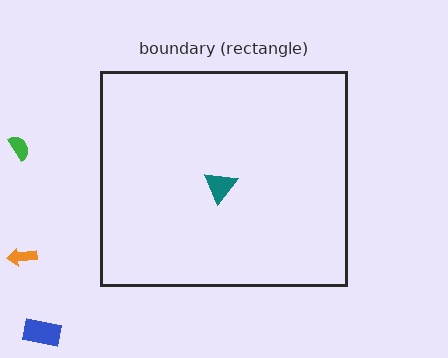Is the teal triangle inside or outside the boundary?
Inside.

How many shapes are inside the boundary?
1 inside, 3 outside.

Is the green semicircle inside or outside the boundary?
Outside.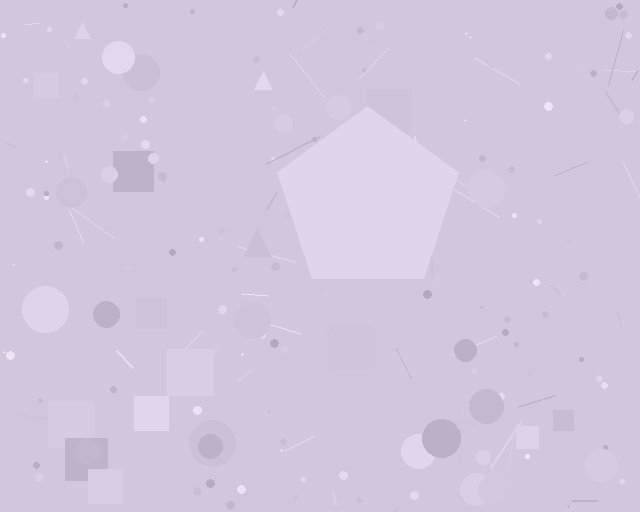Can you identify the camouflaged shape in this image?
The camouflaged shape is a pentagon.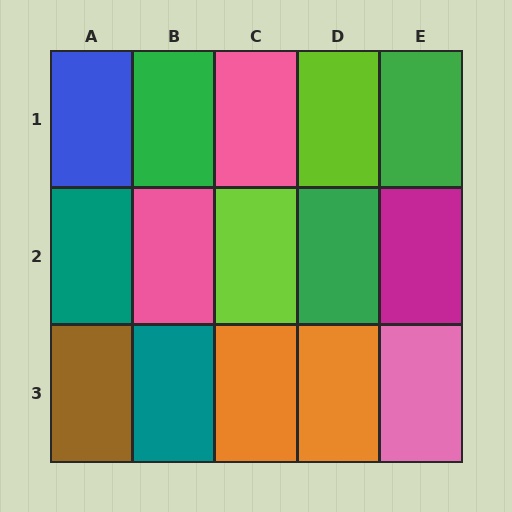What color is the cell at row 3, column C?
Orange.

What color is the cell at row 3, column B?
Teal.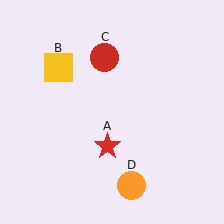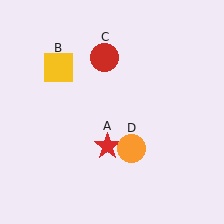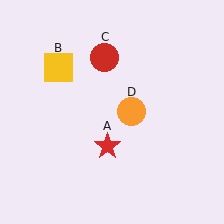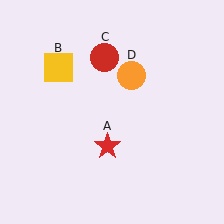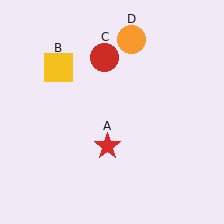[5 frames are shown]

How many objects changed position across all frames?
1 object changed position: orange circle (object D).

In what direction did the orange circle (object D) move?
The orange circle (object D) moved up.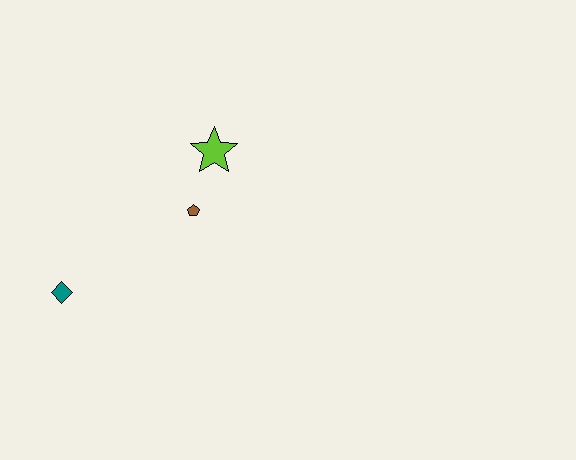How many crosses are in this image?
There are no crosses.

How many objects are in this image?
There are 3 objects.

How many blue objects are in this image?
There are no blue objects.